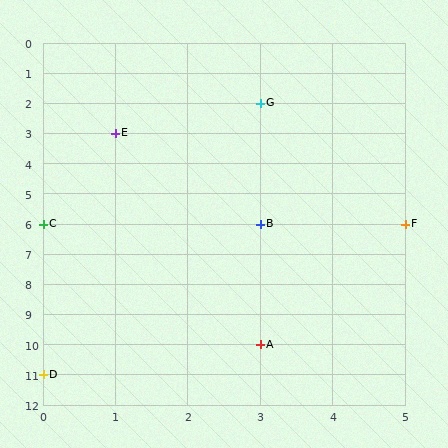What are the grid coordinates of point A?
Point A is at grid coordinates (3, 10).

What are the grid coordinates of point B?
Point B is at grid coordinates (3, 6).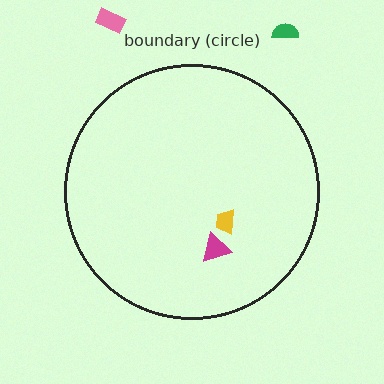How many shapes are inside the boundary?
2 inside, 2 outside.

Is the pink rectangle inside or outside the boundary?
Outside.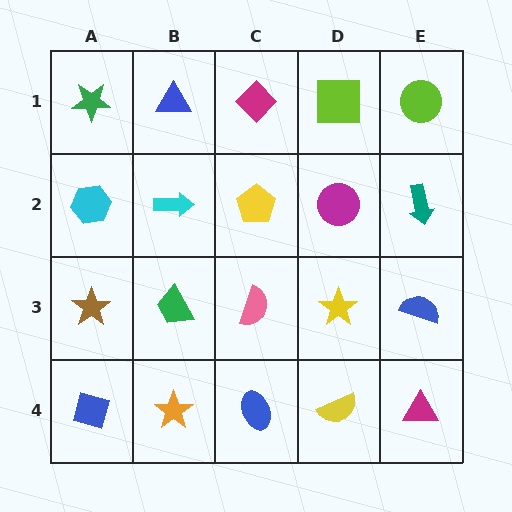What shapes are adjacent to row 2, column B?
A blue triangle (row 1, column B), a green trapezoid (row 3, column B), a cyan hexagon (row 2, column A), a yellow pentagon (row 2, column C).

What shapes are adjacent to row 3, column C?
A yellow pentagon (row 2, column C), a blue ellipse (row 4, column C), a green trapezoid (row 3, column B), a yellow star (row 3, column D).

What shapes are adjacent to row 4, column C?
A pink semicircle (row 3, column C), an orange star (row 4, column B), a yellow semicircle (row 4, column D).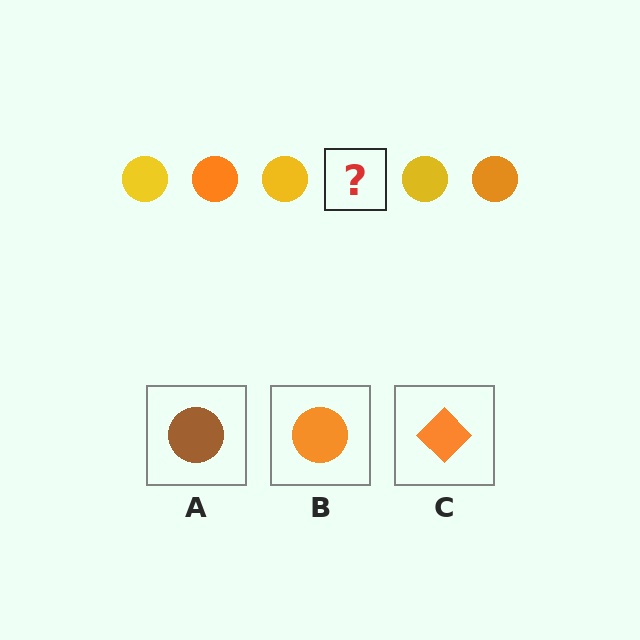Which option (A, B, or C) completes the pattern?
B.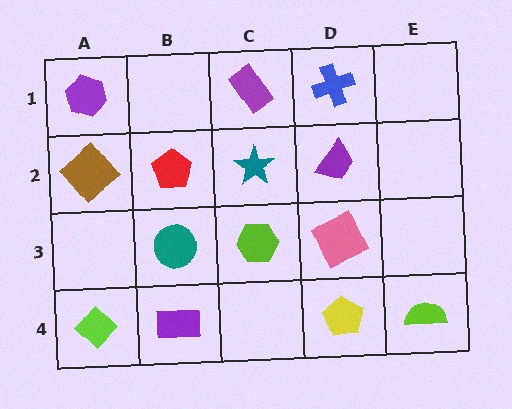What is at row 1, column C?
A purple rectangle.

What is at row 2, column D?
A purple trapezoid.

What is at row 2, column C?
A teal star.